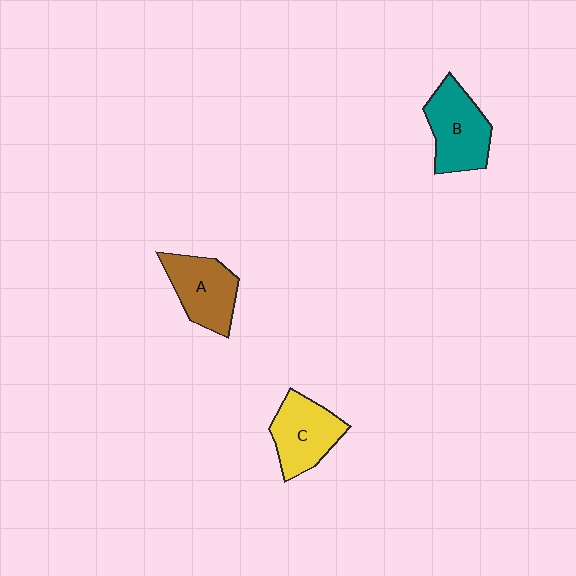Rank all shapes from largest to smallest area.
From largest to smallest: B (teal), C (yellow), A (brown).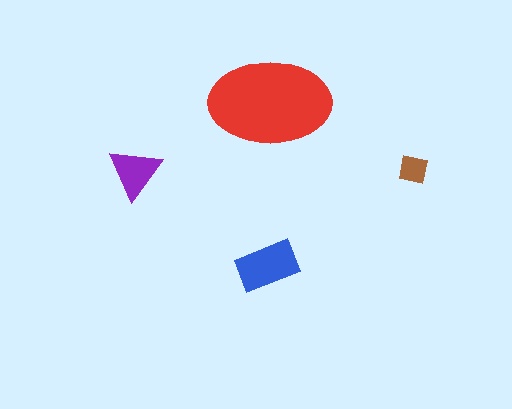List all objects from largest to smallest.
The red ellipse, the blue rectangle, the purple triangle, the brown square.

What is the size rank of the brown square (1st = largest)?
4th.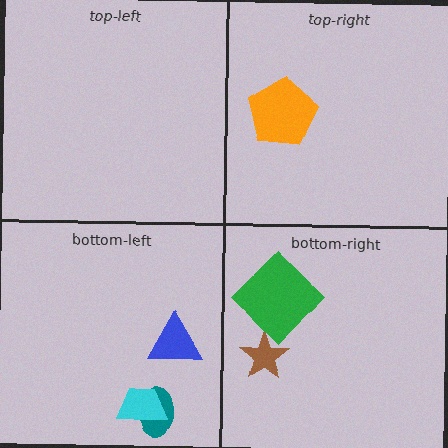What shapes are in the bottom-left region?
The teal ellipse, the cyan trapezoid, the blue triangle.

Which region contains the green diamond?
The bottom-right region.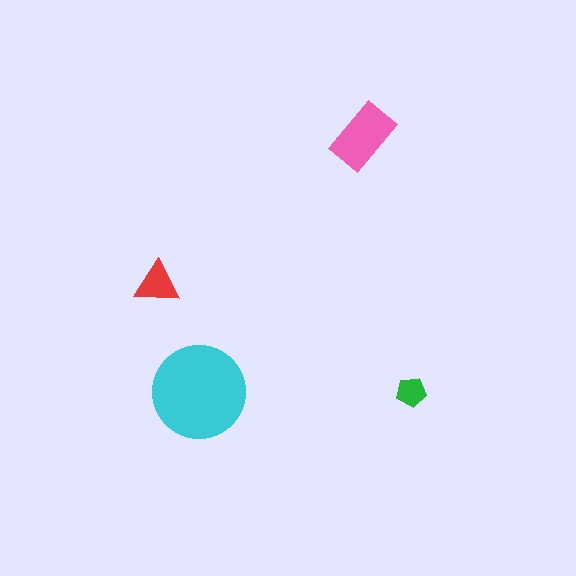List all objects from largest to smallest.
The cyan circle, the pink rectangle, the red triangle, the green pentagon.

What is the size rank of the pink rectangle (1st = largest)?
2nd.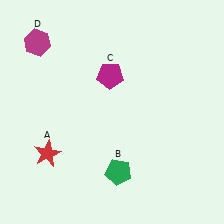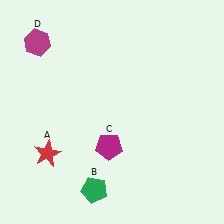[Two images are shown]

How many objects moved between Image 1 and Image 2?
2 objects moved between the two images.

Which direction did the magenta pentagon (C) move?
The magenta pentagon (C) moved down.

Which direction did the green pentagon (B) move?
The green pentagon (B) moved left.